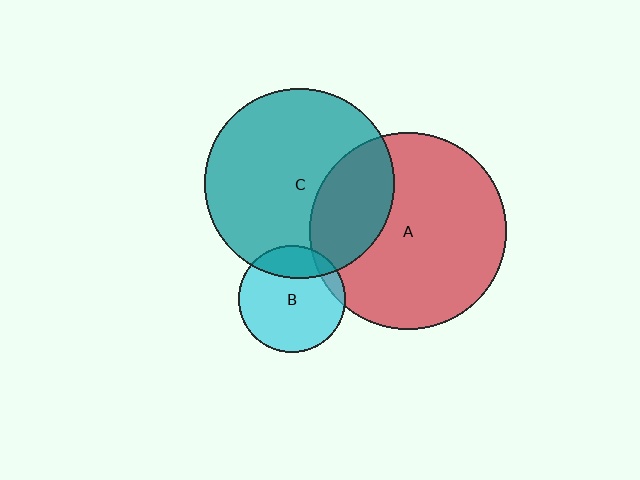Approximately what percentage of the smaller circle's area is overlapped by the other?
Approximately 30%.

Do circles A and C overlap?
Yes.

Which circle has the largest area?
Circle A (red).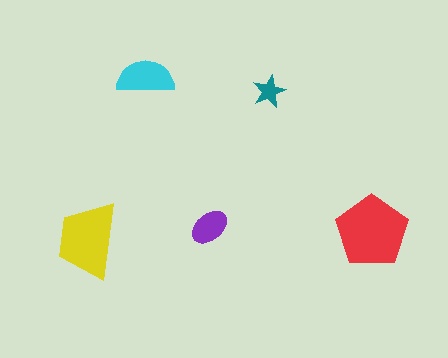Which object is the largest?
The red pentagon.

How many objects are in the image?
There are 5 objects in the image.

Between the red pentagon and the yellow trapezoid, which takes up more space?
The red pentagon.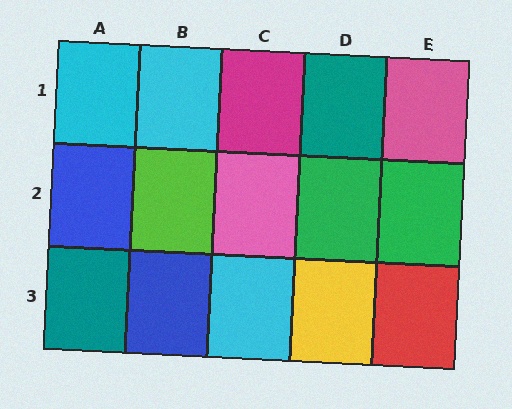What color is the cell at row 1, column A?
Cyan.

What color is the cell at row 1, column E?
Pink.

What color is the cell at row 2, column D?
Green.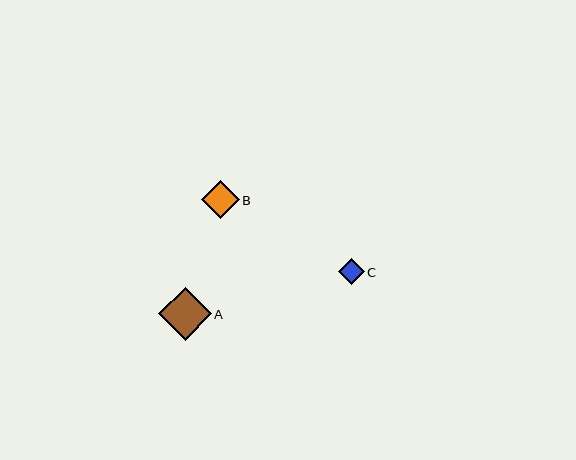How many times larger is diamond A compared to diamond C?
Diamond A is approximately 2.1 times the size of diamond C.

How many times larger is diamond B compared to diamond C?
Diamond B is approximately 1.5 times the size of diamond C.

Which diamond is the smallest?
Diamond C is the smallest with a size of approximately 25 pixels.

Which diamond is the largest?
Diamond A is the largest with a size of approximately 53 pixels.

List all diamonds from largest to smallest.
From largest to smallest: A, B, C.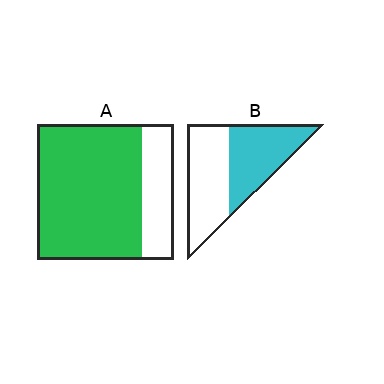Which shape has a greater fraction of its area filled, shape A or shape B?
Shape A.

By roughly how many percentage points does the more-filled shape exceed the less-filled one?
By roughly 30 percentage points (A over B).